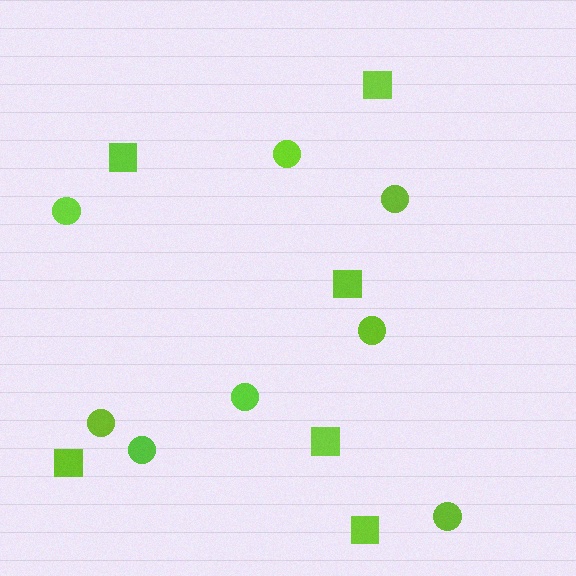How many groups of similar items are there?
There are 2 groups: one group of circles (8) and one group of squares (6).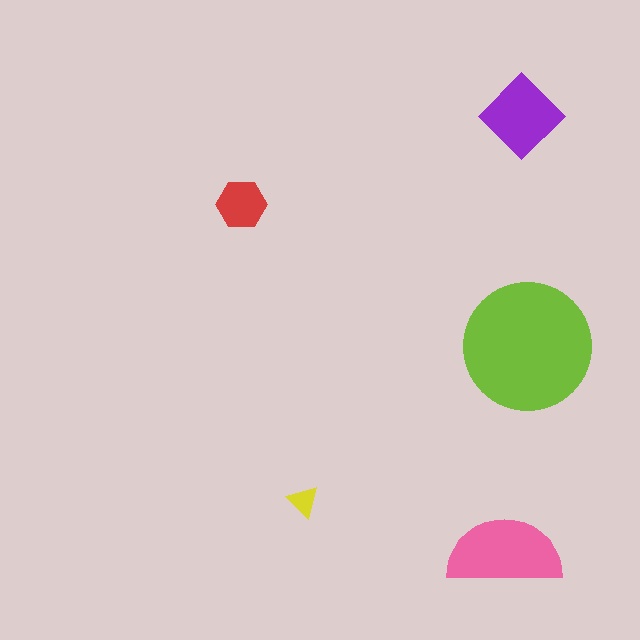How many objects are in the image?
There are 5 objects in the image.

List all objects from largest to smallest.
The lime circle, the pink semicircle, the purple diamond, the red hexagon, the yellow triangle.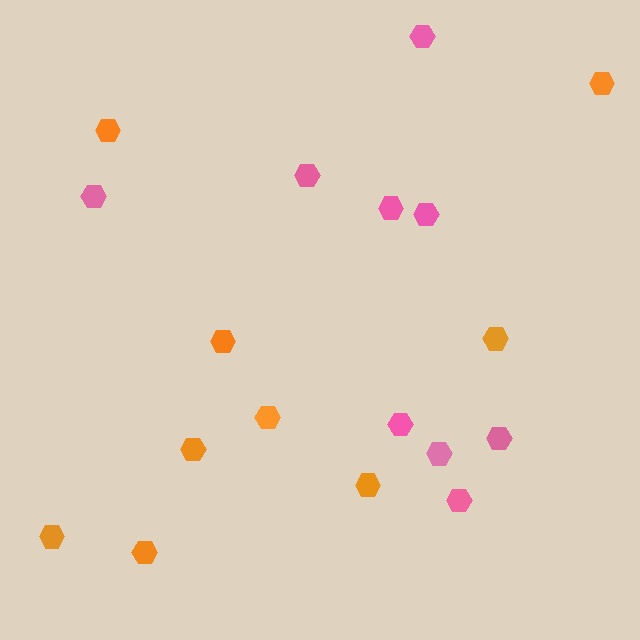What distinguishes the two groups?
There are 2 groups: one group of pink hexagons (9) and one group of orange hexagons (9).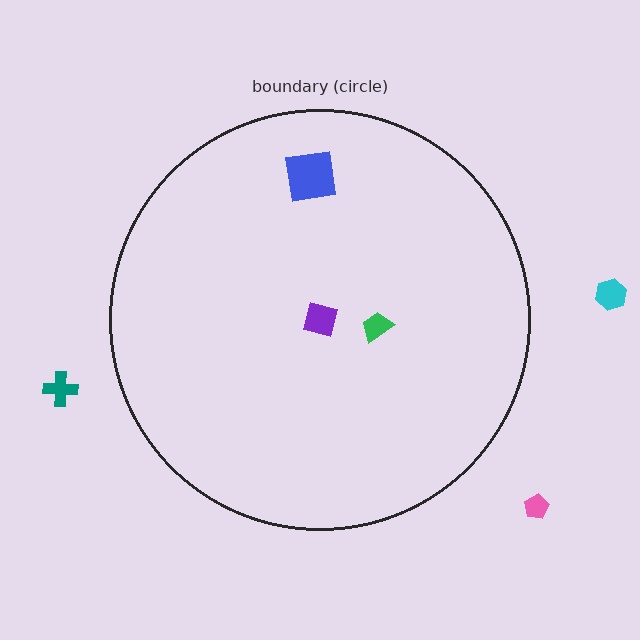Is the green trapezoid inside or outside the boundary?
Inside.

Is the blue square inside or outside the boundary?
Inside.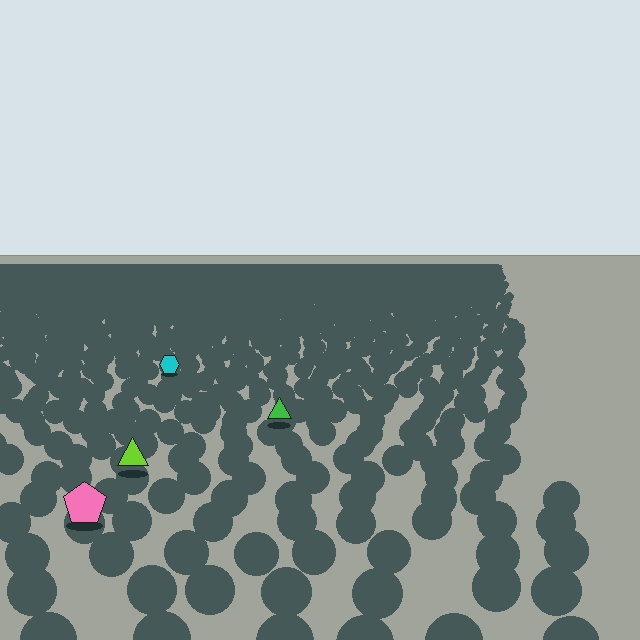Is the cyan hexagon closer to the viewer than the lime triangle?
No. The lime triangle is closer — you can tell from the texture gradient: the ground texture is coarser near it.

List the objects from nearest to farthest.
From nearest to farthest: the pink pentagon, the lime triangle, the green triangle, the cyan hexagon.